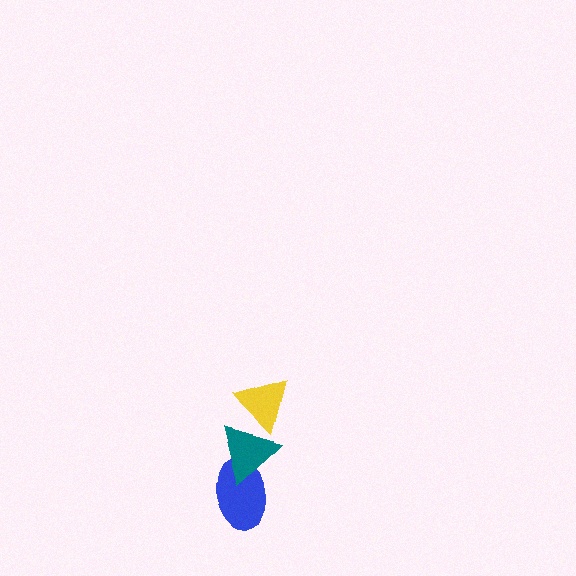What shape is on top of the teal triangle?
The yellow triangle is on top of the teal triangle.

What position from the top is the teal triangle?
The teal triangle is 2nd from the top.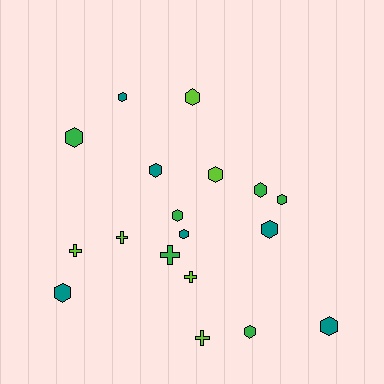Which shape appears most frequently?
Hexagon, with 13 objects.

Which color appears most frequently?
Lime, with 6 objects.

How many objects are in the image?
There are 18 objects.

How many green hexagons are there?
There are 5 green hexagons.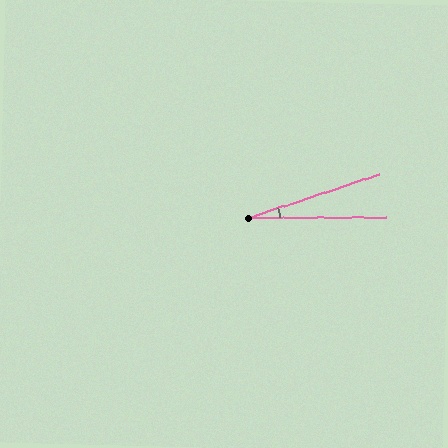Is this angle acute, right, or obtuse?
It is acute.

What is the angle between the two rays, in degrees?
Approximately 18 degrees.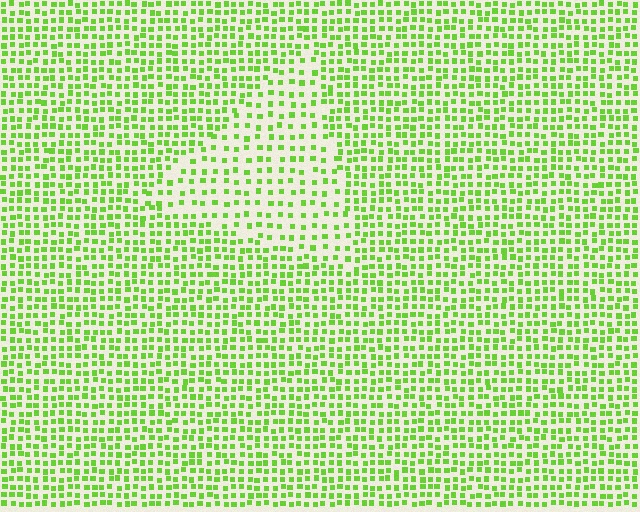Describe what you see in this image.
The image contains small lime elements arranged at two different densities. A triangle-shaped region is visible where the elements are less densely packed than the surrounding area.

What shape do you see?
I see a triangle.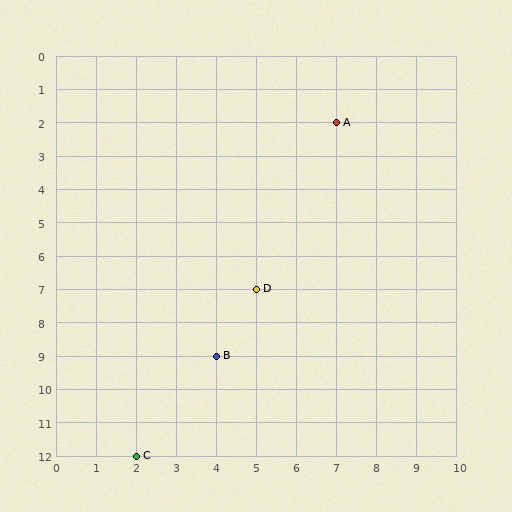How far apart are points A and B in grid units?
Points A and B are 3 columns and 7 rows apart (about 7.6 grid units diagonally).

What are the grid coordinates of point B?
Point B is at grid coordinates (4, 9).